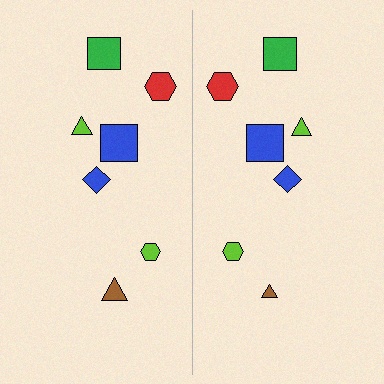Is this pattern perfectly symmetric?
No, the pattern is not perfectly symmetric. The brown triangle on the right side has a different size than its mirror counterpart.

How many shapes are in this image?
There are 14 shapes in this image.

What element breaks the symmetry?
The brown triangle on the right side has a different size than its mirror counterpart.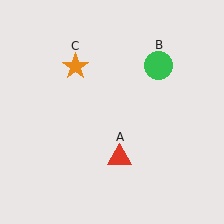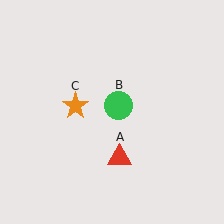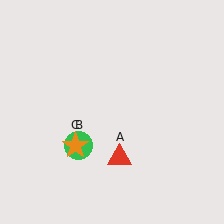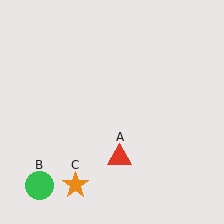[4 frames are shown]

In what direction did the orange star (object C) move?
The orange star (object C) moved down.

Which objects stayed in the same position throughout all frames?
Red triangle (object A) remained stationary.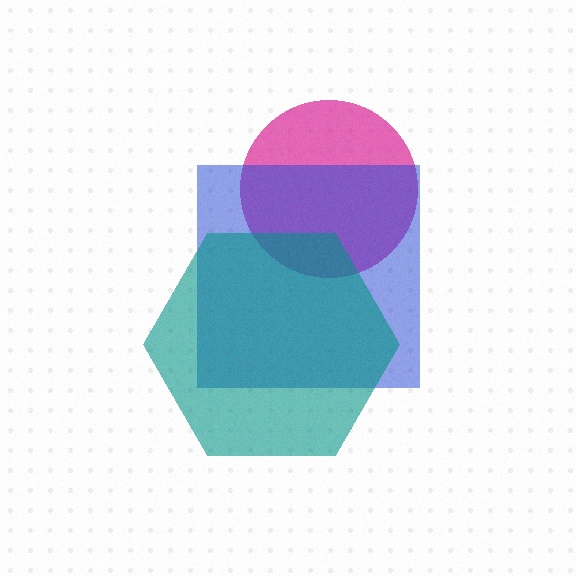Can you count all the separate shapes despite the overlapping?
Yes, there are 3 separate shapes.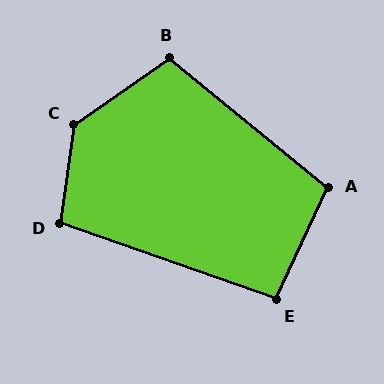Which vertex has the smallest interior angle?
E, at approximately 96 degrees.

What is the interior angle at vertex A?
Approximately 104 degrees (obtuse).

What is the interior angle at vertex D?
Approximately 101 degrees (obtuse).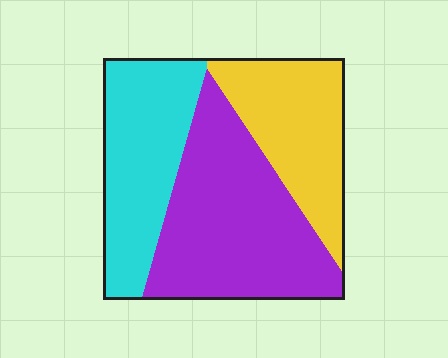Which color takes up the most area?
Purple, at roughly 45%.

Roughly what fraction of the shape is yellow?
Yellow covers 27% of the shape.